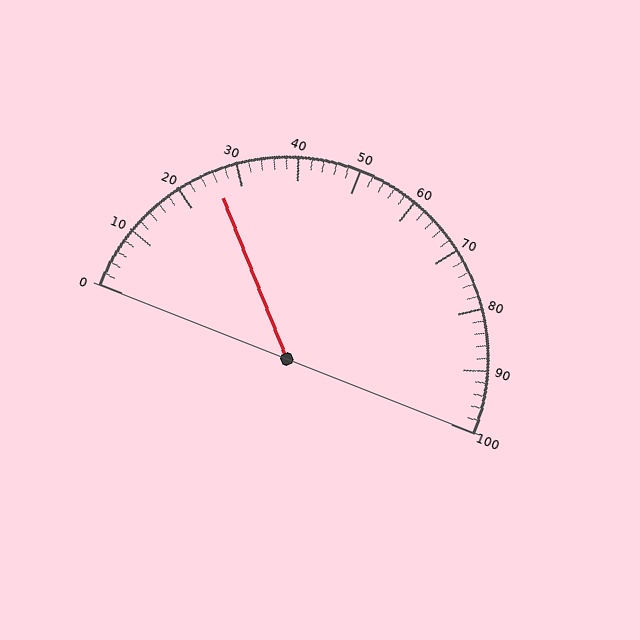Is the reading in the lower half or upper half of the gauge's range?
The reading is in the lower half of the range (0 to 100).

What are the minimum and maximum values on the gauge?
The gauge ranges from 0 to 100.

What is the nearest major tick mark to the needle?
The nearest major tick mark is 30.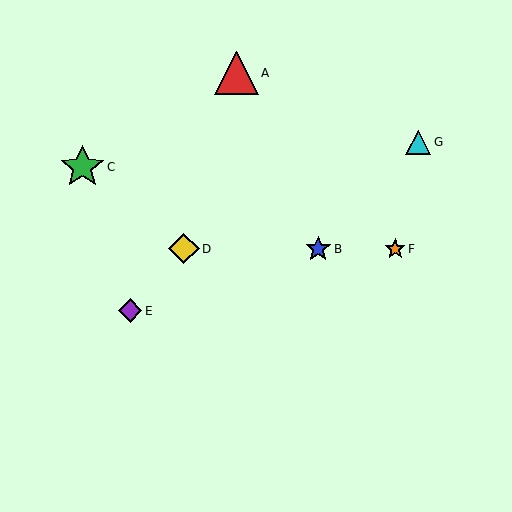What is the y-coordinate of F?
Object F is at y≈249.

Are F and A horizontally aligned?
No, F is at y≈249 and A is at y≈73.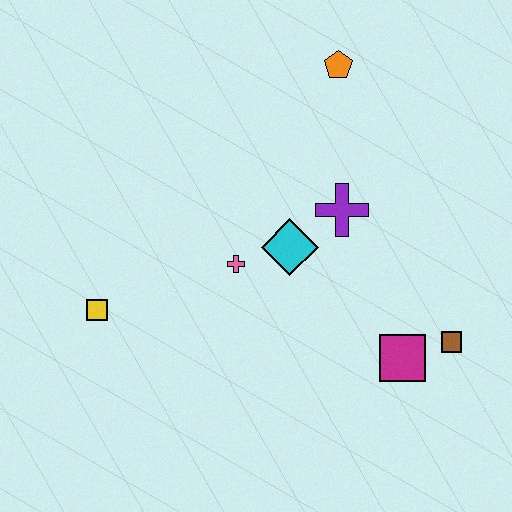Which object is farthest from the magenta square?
The yellow square is farthest from the magenta square.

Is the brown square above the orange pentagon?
No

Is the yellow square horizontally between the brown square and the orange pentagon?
No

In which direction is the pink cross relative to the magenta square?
The pink cross is to the left of the magenta square.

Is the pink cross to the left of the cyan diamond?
Yes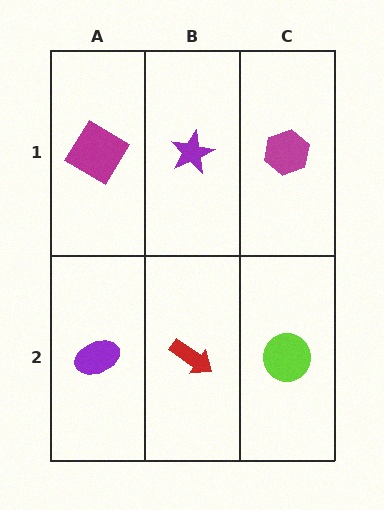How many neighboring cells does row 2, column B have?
3.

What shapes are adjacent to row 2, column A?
A magenta diamond (row 1, column A), a red arrow (row 2, column B).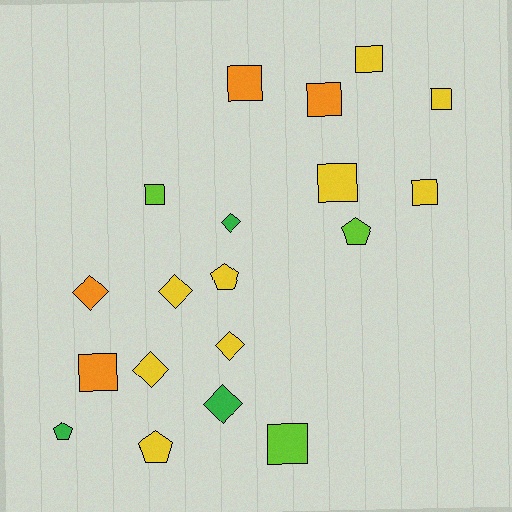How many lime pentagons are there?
There is 1 lime pentagon.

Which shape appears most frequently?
Square, with 9 objects.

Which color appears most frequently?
Yellow, with 9 objects.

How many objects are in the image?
There are 19 objects.